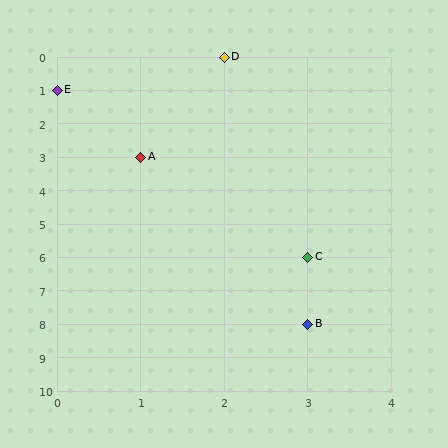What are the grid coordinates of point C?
Point C is at grid coordinates (3, 6).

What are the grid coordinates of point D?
Point D is at grid coordinates (2, 0).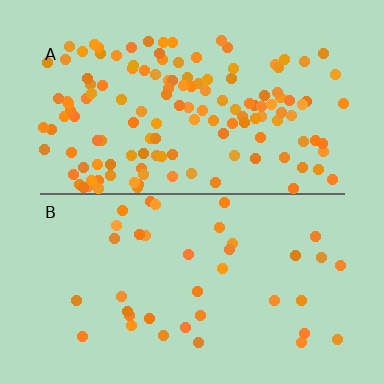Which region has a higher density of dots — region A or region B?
A (the top).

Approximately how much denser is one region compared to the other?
Approximately 3.6× — region A over region B.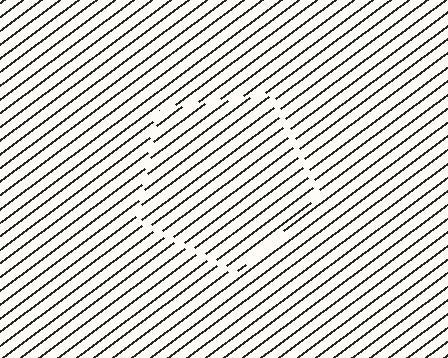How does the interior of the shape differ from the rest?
The interior of the shape contains the same grating, shifted by half a period — the contour is defined by the phase discontinuity where line-ends from the inner and outer gratings abut.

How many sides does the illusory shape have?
5 sides — the line-ends trace a pentagon.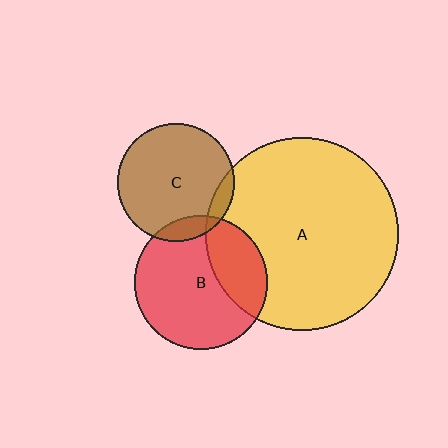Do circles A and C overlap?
Yes.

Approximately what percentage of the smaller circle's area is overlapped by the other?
Approximately 10%.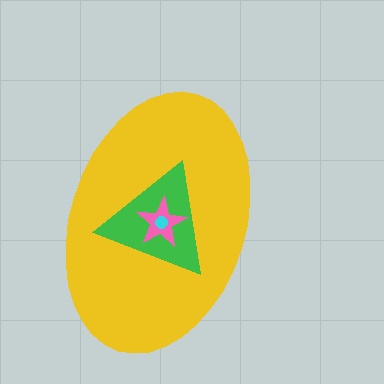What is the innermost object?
The cyan circle.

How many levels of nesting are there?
4.